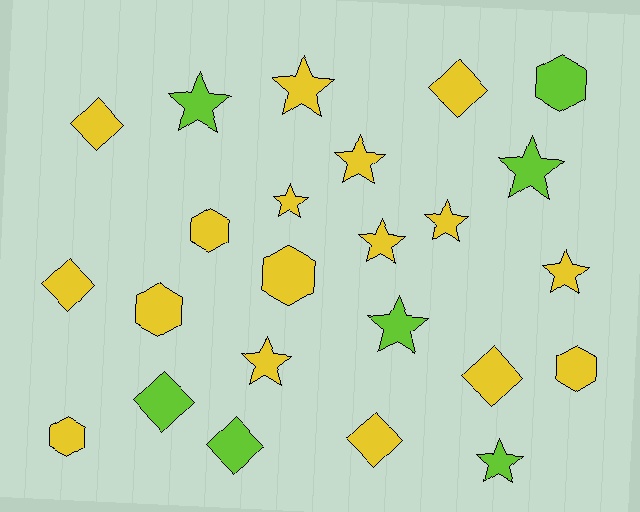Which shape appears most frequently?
Star, with 11 objects.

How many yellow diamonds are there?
There are 5 yellow diamonds.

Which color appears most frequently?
Yellow, with 17 objects.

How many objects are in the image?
There are 24 objects.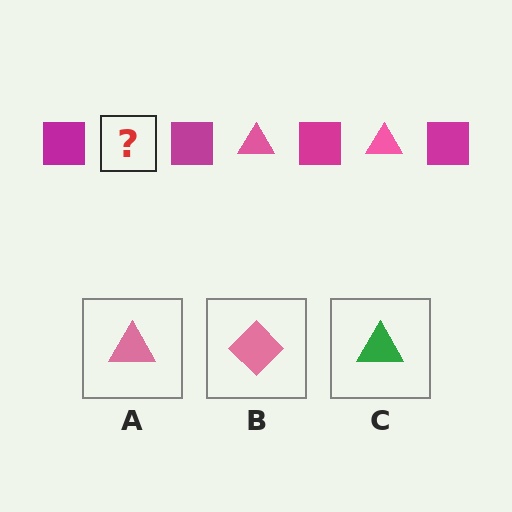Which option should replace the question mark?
Option A.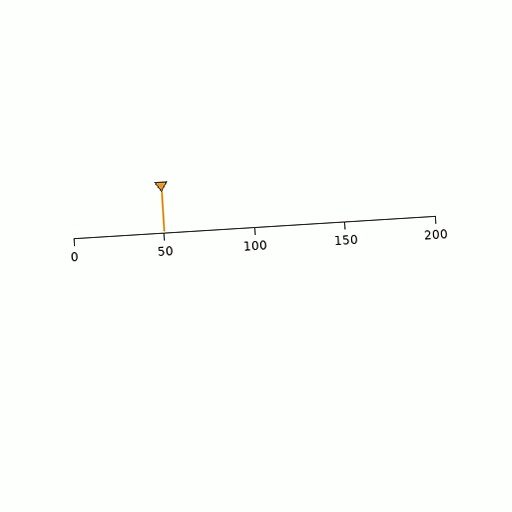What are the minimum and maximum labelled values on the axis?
The axis runs from 0 to 200.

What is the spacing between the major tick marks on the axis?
The major ticks are spaced 50 apart.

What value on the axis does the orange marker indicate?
The marker indicates approximately 50.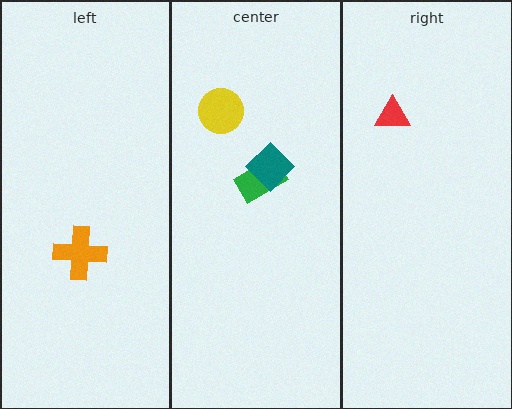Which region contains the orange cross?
The left region.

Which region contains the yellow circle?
The center region.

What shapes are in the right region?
The red triangle.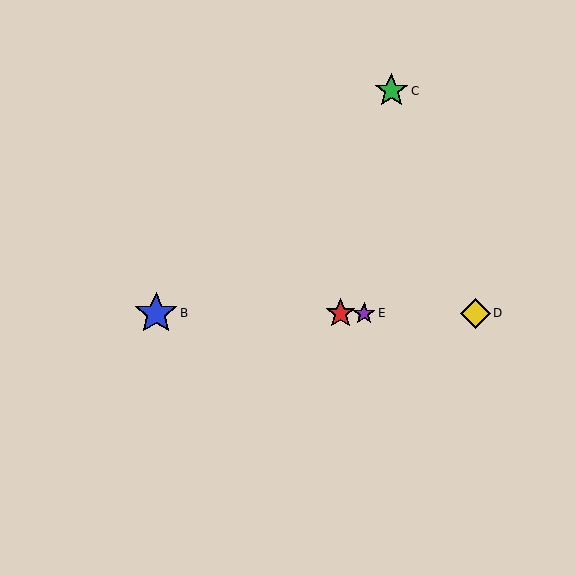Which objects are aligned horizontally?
Objects A, B, D, E are aligned horizontally.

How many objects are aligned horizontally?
4 objects (A, B, D, E) are aligned horizontally.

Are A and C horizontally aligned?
No, A is at y≈313 and C is at y≈91.